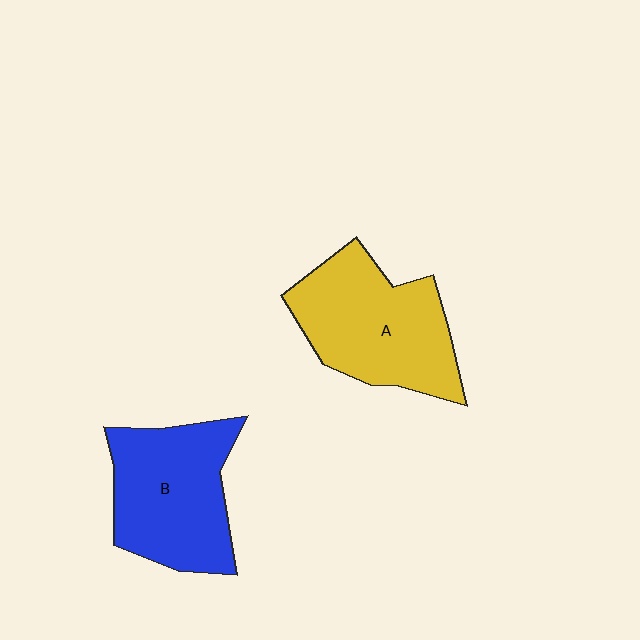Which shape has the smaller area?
Shape B (blue).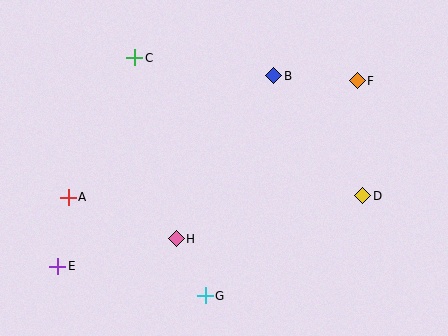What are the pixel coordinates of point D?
Point D is at (363, 196).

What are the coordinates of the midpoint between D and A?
The midpoint between D and A is at (216, 196).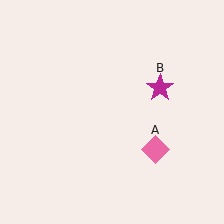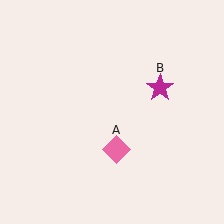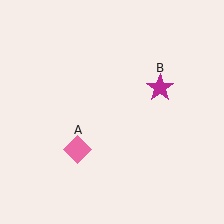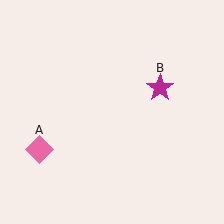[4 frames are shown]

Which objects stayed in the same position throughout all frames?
Magenta star (object B) remained stationary.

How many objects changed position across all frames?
1 object changed position: pink diamond (object A).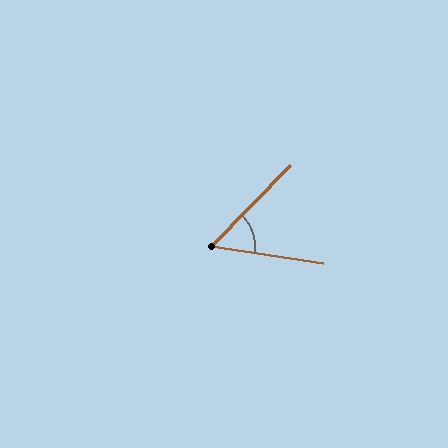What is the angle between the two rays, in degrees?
Approximately 54 degrees.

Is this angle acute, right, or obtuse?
It is acute.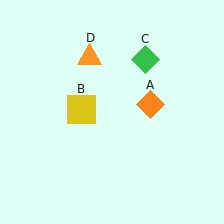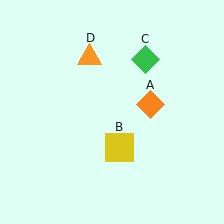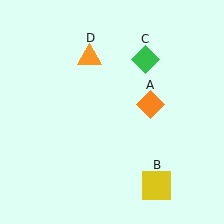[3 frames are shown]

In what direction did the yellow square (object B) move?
The yellow square (object B) moved down and to the right.